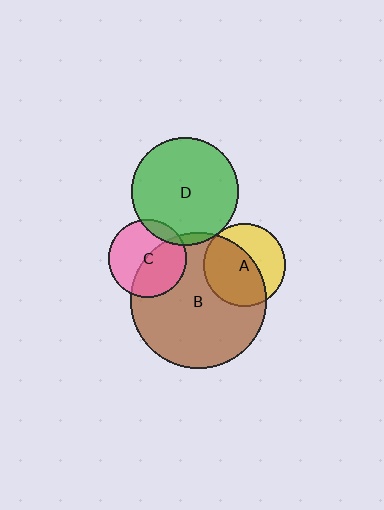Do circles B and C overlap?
Yes.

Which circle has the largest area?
Circle B (brown).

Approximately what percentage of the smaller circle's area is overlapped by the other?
Approximately 45%.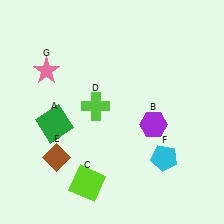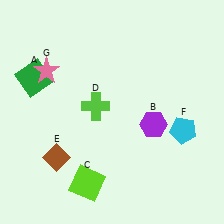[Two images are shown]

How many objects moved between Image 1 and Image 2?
2 objects moved between the two images.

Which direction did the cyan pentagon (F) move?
The cyan pentagon (F) moved up.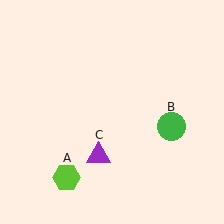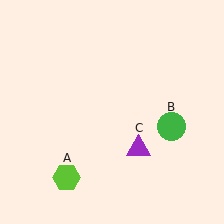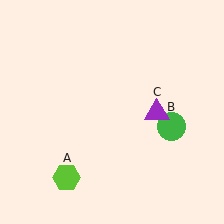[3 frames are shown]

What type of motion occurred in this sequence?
The purple triangle (object C) rotated counterclockwise around the center of the scene.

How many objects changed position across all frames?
1 object changed position: purple triangle (object C).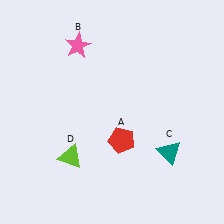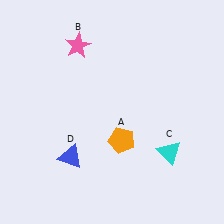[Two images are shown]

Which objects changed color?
A changed from red to orange. C changed from teal to cyan. D changed from lime to blue.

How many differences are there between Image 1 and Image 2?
There are 3 differences between the two images.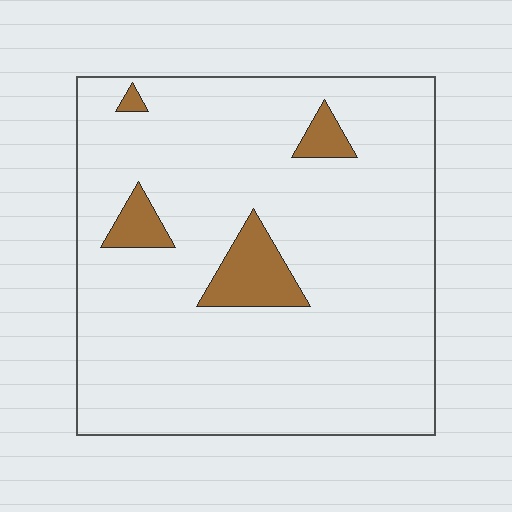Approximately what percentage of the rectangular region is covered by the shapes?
Approximately 10%.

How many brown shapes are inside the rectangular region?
4.